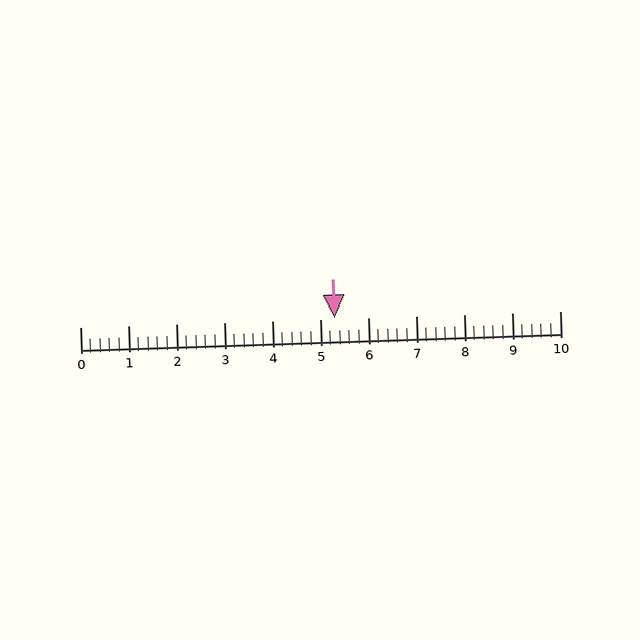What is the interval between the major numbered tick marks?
The major tick marks are spaced 1 units apart.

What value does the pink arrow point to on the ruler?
The pink arrow points to approximately 5.3.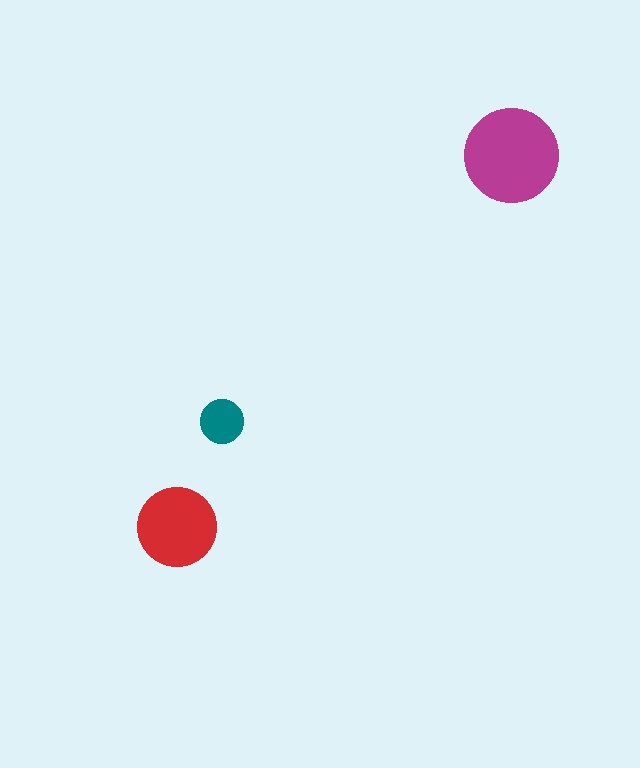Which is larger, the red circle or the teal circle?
The red one.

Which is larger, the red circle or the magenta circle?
The magenta one.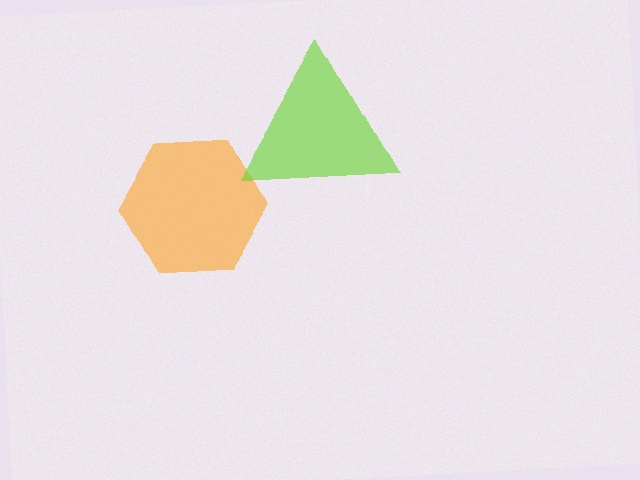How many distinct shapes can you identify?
There are 2 distinct shapes: an orange hexagon, a lime triangle.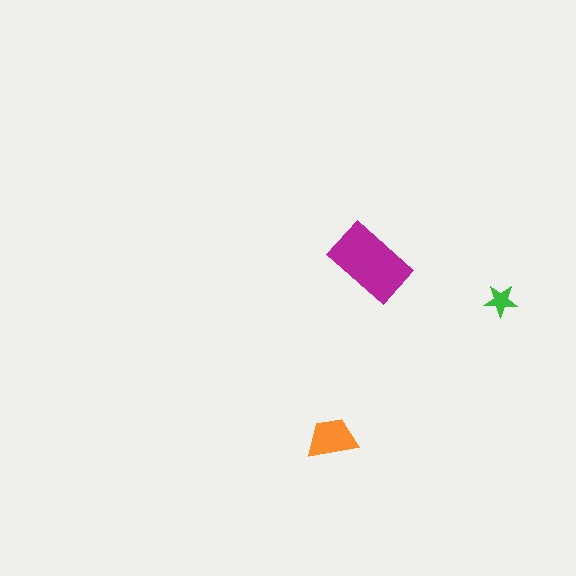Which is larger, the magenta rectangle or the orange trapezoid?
The magenta rectangle.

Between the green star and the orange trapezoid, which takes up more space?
The orange trapezoid.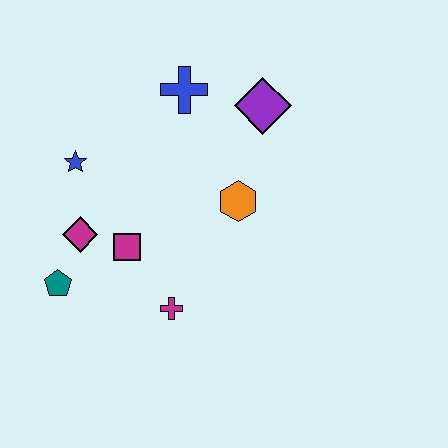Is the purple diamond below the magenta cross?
No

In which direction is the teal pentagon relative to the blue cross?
The teal pentagon is below the blue cross.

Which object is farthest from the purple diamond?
The teal pentagon is farthest from the purple diamond.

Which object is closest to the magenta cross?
The magenta square is closest to the magenta cross.